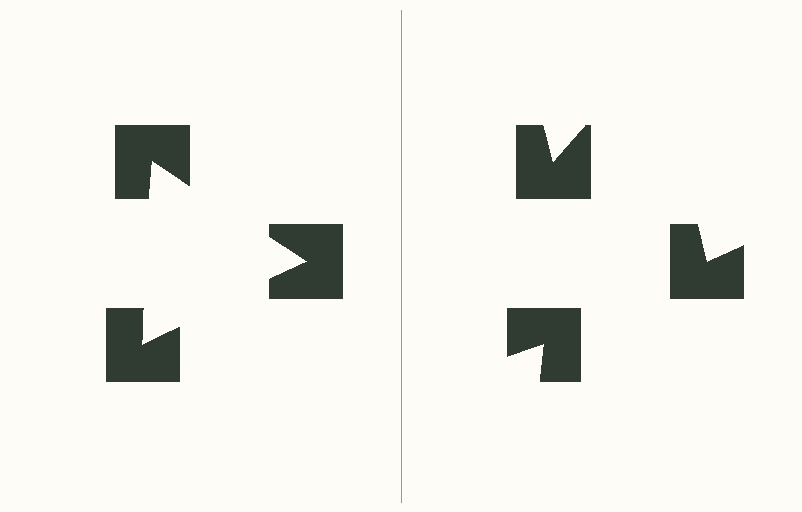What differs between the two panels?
The notched squares are positioned identically on both sides; only the wedge orientations differ. On the left they align to a triangle; on the right they are misaligned.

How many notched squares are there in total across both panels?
6 — 3 on each side.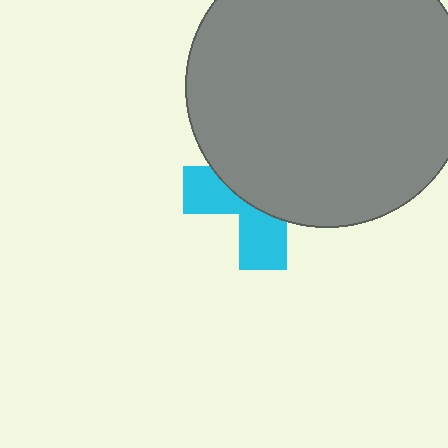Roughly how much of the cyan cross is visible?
A small part of it is visible (roughly 38%).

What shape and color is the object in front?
The object in front is a gray circle.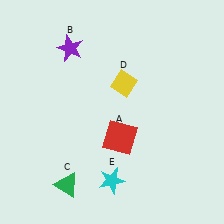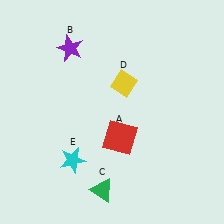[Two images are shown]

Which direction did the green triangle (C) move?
The green triangle (C) moved right.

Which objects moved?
The objects that moved are: the green triangle (C), the cyan star (E).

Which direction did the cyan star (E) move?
The cyan star (E) moved left.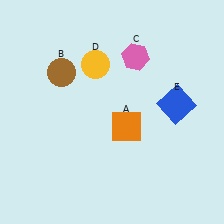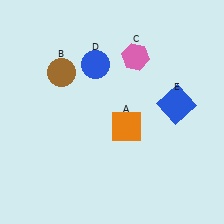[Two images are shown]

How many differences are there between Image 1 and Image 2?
There is 1 difference between the two images.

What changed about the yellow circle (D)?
In Image 1, D is yellow. In Image 2, it changed to blue.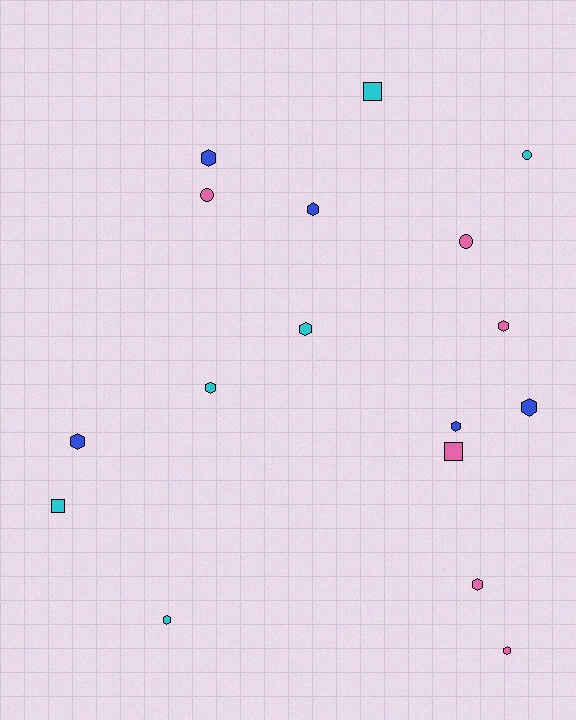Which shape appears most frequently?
Hexagon, with 11 objects.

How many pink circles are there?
There are 2 pink circles.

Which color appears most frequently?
Cyan, with 6 objects.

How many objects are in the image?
There are 17 objects.